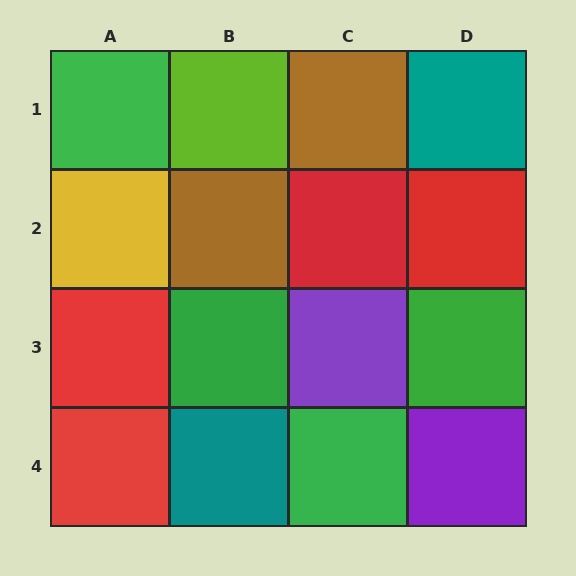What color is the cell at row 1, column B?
Lime.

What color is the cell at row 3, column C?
Purple.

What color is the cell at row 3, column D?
Green.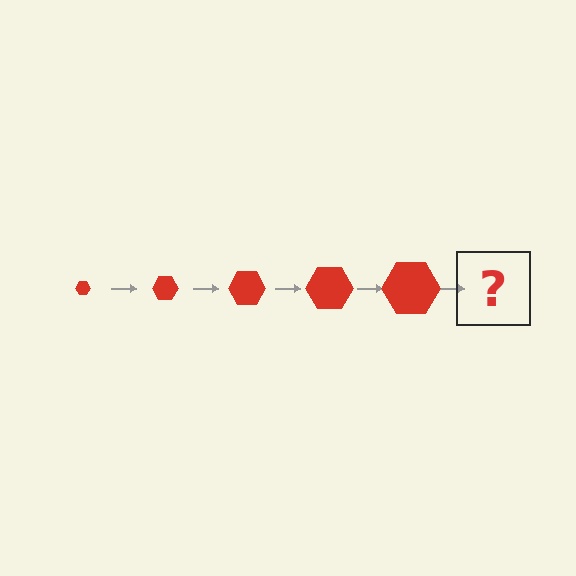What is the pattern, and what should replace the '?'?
The pattern is that the hexagon gets progressively larger each step. The '?' should be a red hexagon, larger than the previous one.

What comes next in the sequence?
The next element should be a red hexagon, larger than the previous one.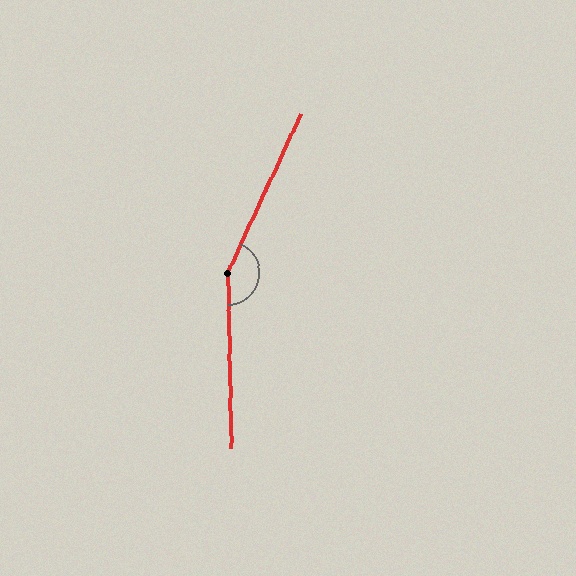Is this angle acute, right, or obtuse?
It is obtuse.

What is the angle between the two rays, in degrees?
Approximately 154 degrees.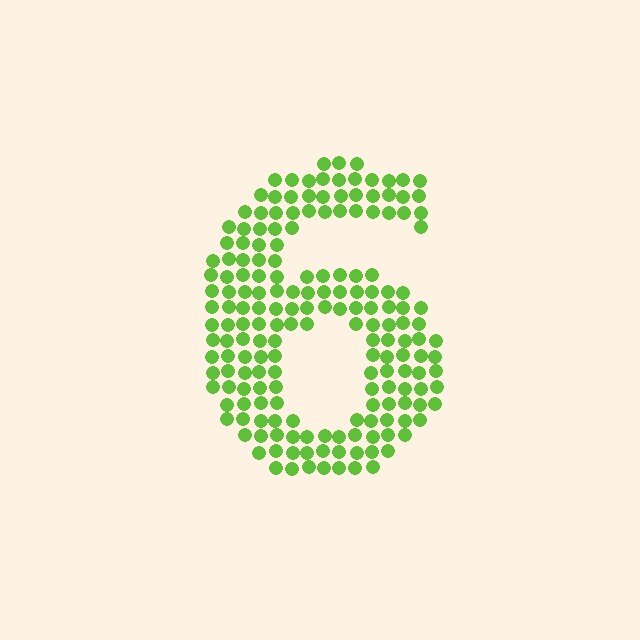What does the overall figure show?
The overall figure shows the digit 6.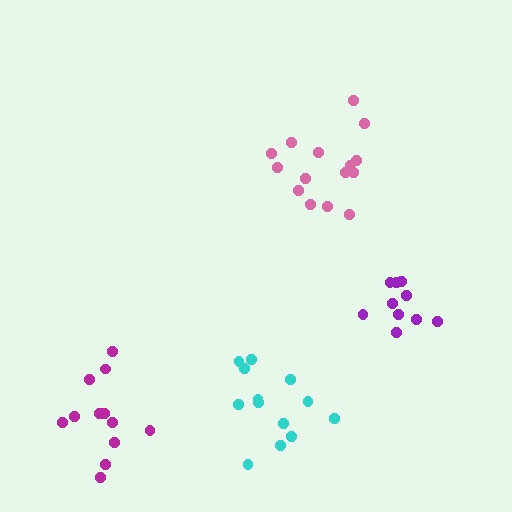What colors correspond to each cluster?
The clusters are colored: pink, purple, cyan, magenta.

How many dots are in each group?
Group 1: 15 dots, Group 2: 10 dots, Group 3: 13 dots, Group 4: 12 dots (50 total).